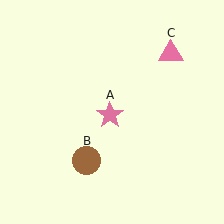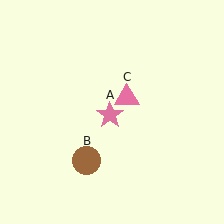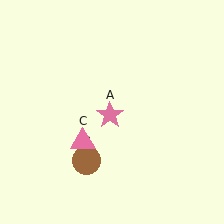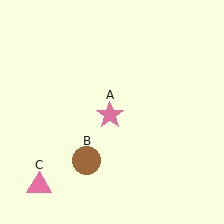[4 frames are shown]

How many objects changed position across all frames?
1 object changed position: pink triangle (object C).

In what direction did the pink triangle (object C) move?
The pink triangle (object C) moved down and to the left.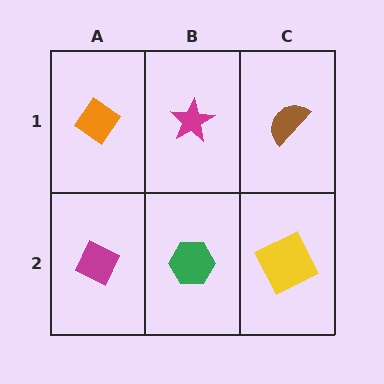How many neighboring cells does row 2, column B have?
3.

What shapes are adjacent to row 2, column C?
A brown semicircle (row 1, column C), a green hexagon (row 2, column B).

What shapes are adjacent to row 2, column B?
A magenta star (row 1, column B), a magenta diamond (row 2, column A), a yellow square (row 2, column C).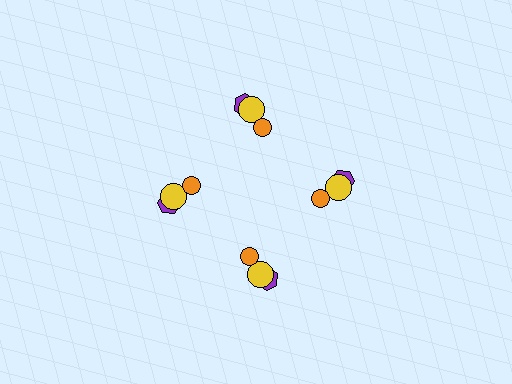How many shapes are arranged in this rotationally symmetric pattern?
There are 12 shapes, arranged in 4 groups of 3.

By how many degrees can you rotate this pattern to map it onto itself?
The pattern maps onto itself every 90 degrees of rotation.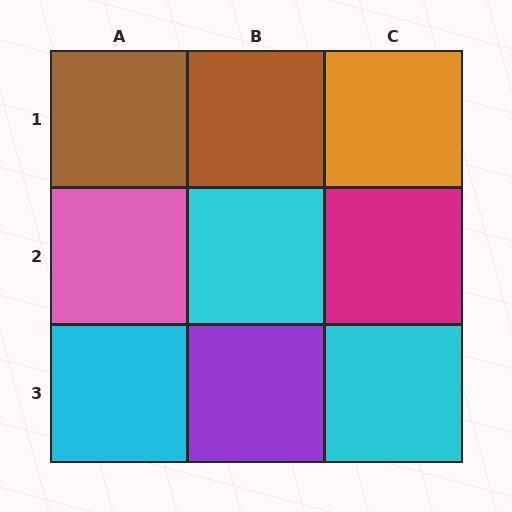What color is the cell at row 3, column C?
Cyan.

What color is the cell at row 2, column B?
Cyan.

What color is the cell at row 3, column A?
Cyan.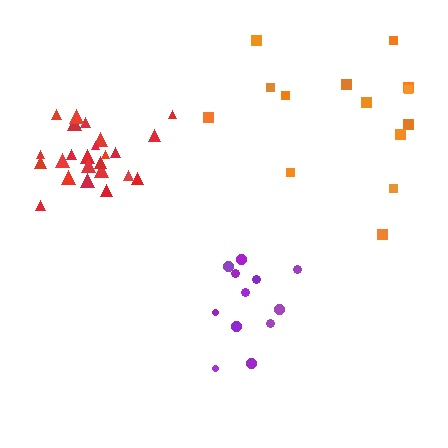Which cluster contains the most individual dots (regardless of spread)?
Red (24).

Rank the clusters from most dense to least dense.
red, purple, orange.